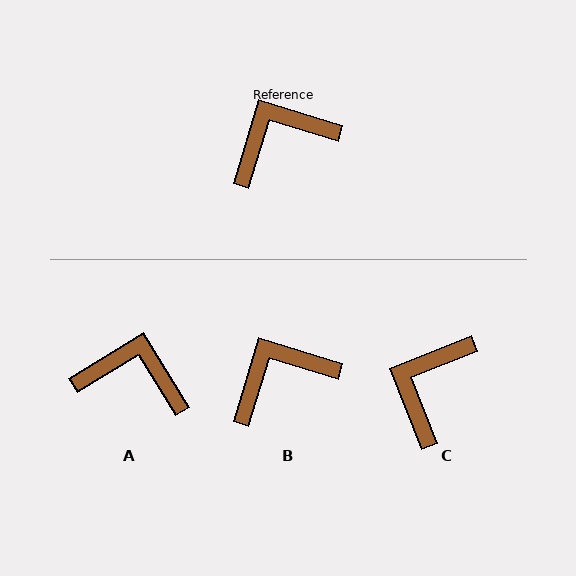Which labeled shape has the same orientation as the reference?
B.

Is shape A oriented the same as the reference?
No, it is off by about 41 degrees.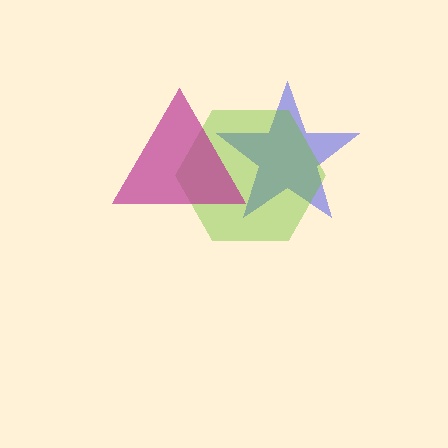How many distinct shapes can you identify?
There are 3 distinct shapes: a blue star, a lime hexagon, a magenta triangle.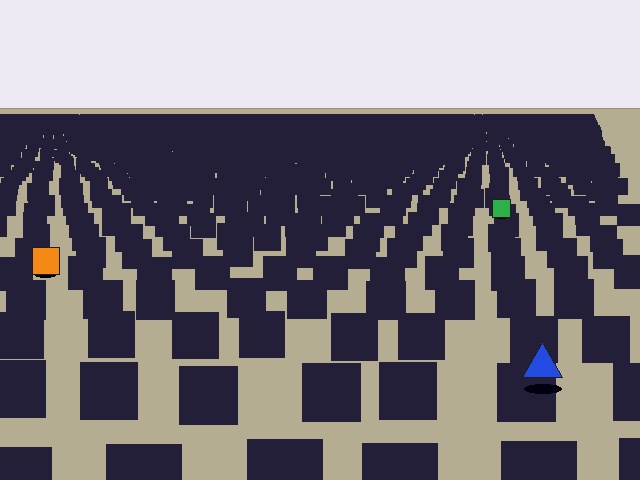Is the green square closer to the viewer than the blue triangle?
No. The blue triangle is closer — you can tell from the texture gradient: the ground texture is coarser near it.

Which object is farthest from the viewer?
The green square is farthest from the viewer. It appears smaller and the ground texture around it is denser.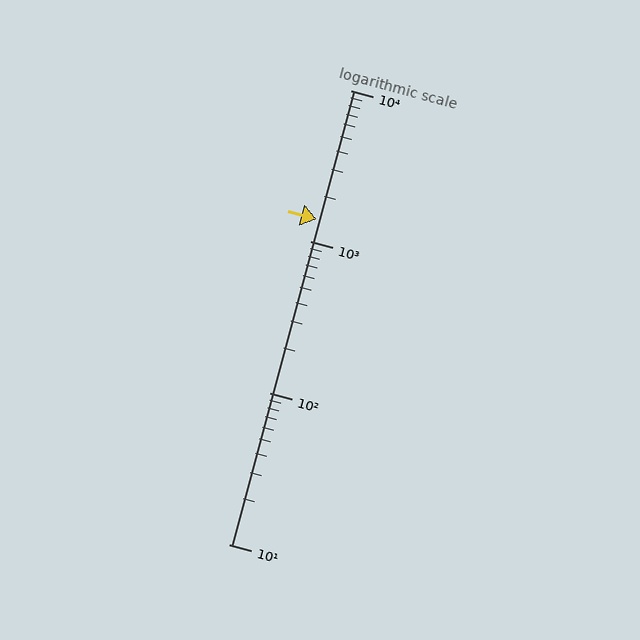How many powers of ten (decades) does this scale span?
The scale spans 3 decades, from 10 to 10000.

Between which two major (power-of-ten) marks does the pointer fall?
The pointer is between 1000 and 10000.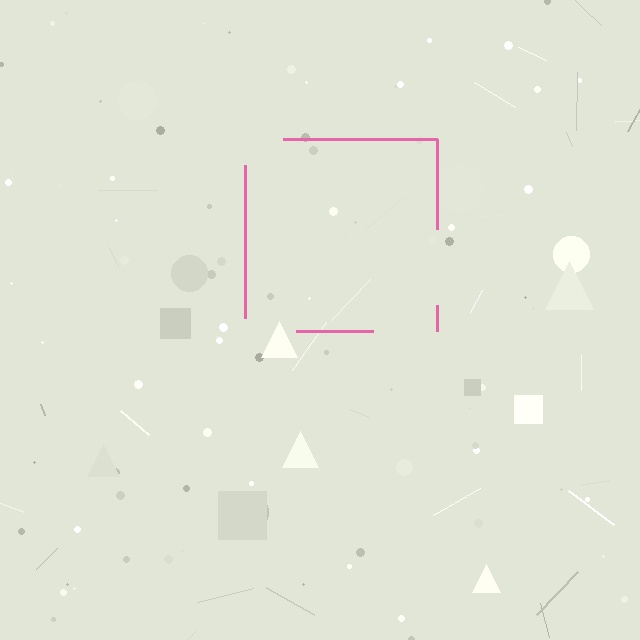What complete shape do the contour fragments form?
The contour fragments form a square.